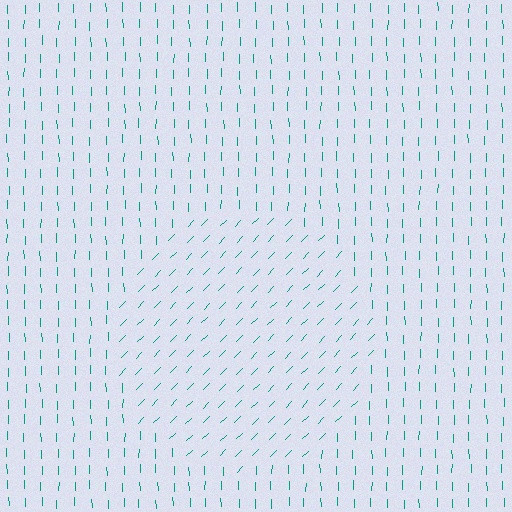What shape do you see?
I see a circle.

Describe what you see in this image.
The image is filled with small teal line segments. A circle region in the image has lines oriented differently from the surrounding lines, creating a visible texture boundary.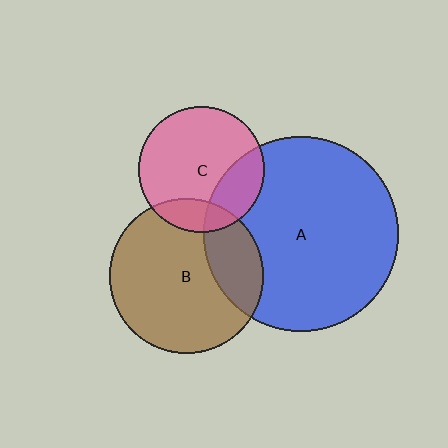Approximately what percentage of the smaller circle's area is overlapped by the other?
Approximately 15%.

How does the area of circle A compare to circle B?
Approximately 1.6 times.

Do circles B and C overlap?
Yes.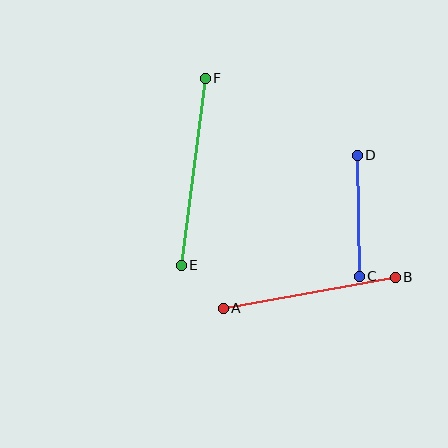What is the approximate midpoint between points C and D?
The midpoint is at approximately (358, 216) pixels.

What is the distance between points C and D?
The distance is approximately 121 pixels.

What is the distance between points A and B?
The distance is approximately 175 pixels.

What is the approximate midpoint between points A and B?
The midpoint is at approximately (309, 293) pixels.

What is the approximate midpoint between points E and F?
The midpoint is at approximately (193, 172) pixels.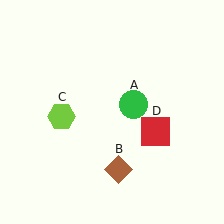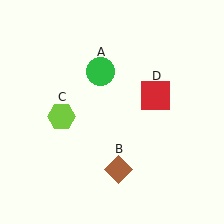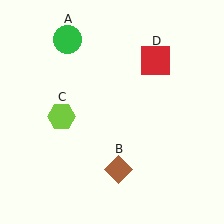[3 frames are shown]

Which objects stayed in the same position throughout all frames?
Brown diamond (object B) and lime hexagon (object C) remained stationary.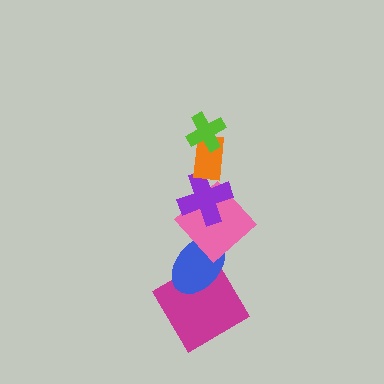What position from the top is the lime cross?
The lime cross is 1st from the top.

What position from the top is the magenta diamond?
The magenta diamond is 6th from the top.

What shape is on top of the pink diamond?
The purple cross is on top of the pink diamond.